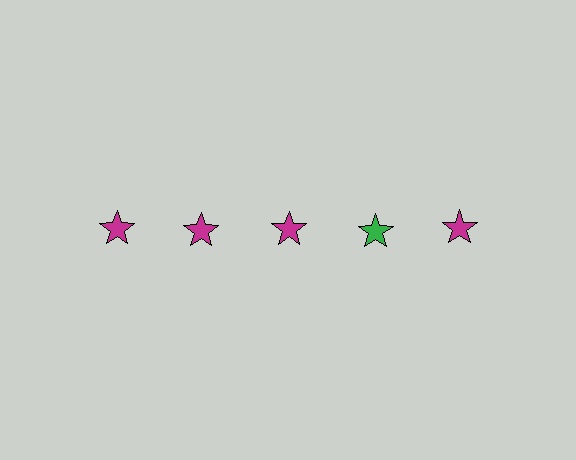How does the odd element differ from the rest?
It has a different color: green instead of magenta.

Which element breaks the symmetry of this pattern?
The green star in the top row, second from right column breaks the symmetry. All other shapes are magenta stars.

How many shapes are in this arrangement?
There are 5 shapes arranged in a grid pattern.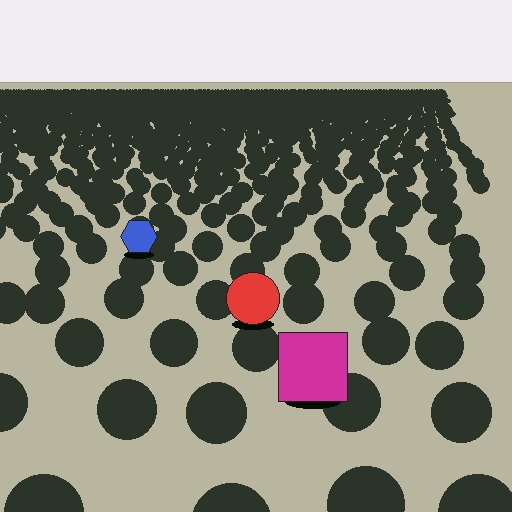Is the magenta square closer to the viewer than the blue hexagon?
Yes. The magenta square is closer — you can tell from the texture gradient: the ground texture is coarser near it.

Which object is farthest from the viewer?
The blue hexagon is farthest from the viewer. It appears smaller and the ground texture around it is denser.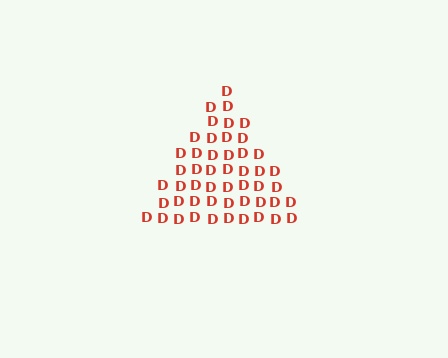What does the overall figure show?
The overall figure shows a triangle.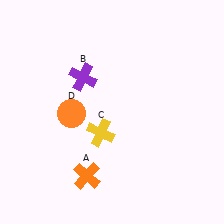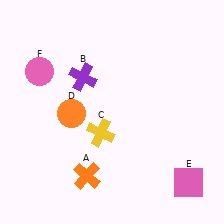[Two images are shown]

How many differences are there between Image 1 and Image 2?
There are 2 differences between the two images.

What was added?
A pink square (E), a pink circle (F) were added in Image 2.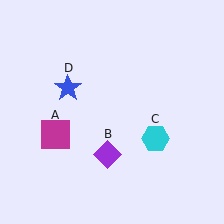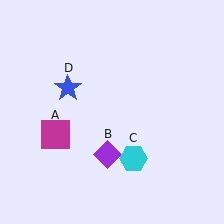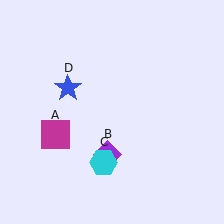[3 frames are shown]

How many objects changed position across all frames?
1 object changed position: cyan hexagon (object C).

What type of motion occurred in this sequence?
The cyan hexagon (object C) rotated clockwise around the center of the scene.